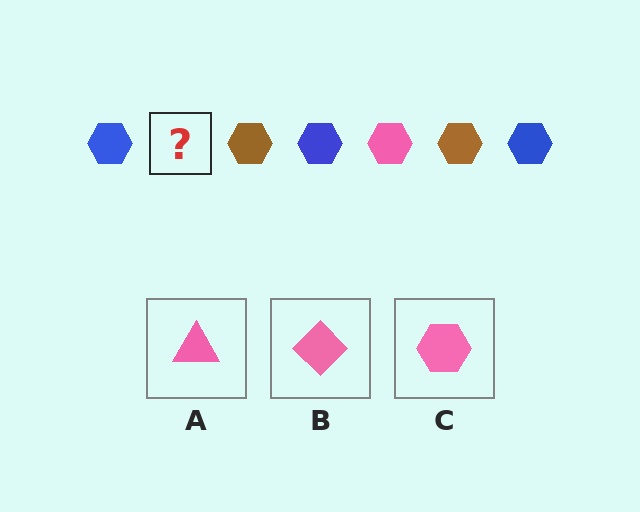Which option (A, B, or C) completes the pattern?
C.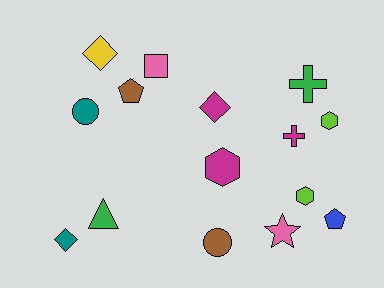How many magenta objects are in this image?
There are 3 magenta objects.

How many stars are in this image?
There is 1 star.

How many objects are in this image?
There are 15 objects.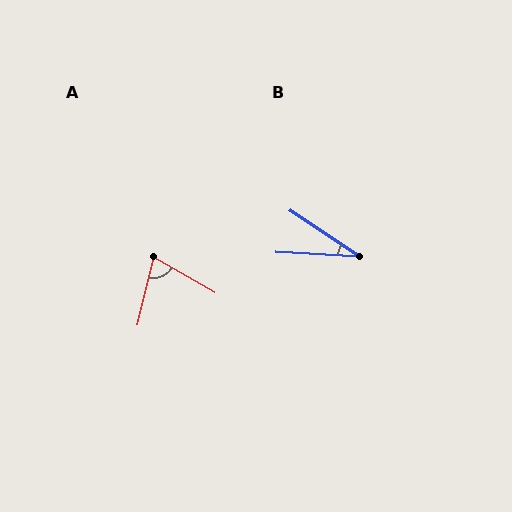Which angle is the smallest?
B, at approximately 31 degrees.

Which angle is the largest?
A, at approximately 73 degrees.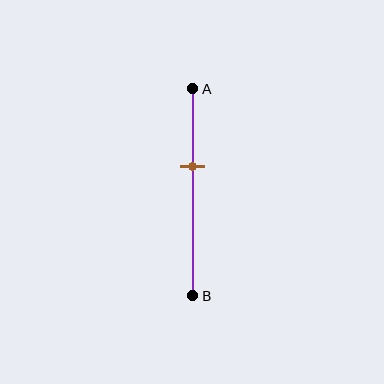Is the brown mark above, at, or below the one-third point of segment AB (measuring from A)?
The brown mark is below the one-third point of segment AB.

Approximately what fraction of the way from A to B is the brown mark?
The brown mark is approximately 35% of the way from A to B.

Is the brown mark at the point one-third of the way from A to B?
No, the mark is at about 35% from A, not at the 33% one-third point.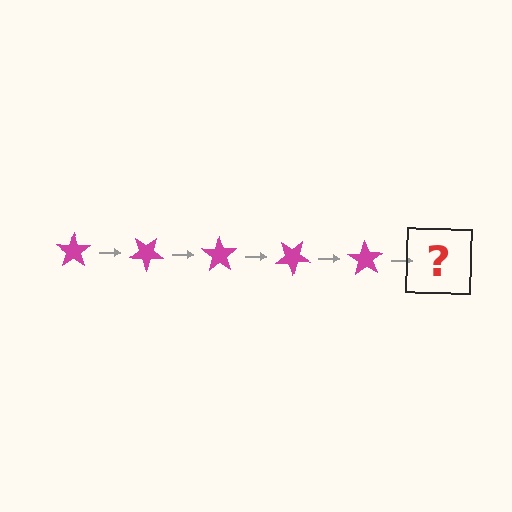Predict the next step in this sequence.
The next step is a magenta star rotated 175 degrees.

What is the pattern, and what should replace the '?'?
The pattern is that the star rotates 35 degrees each step. The '?' should be a magenta star rotated 175 degrees.